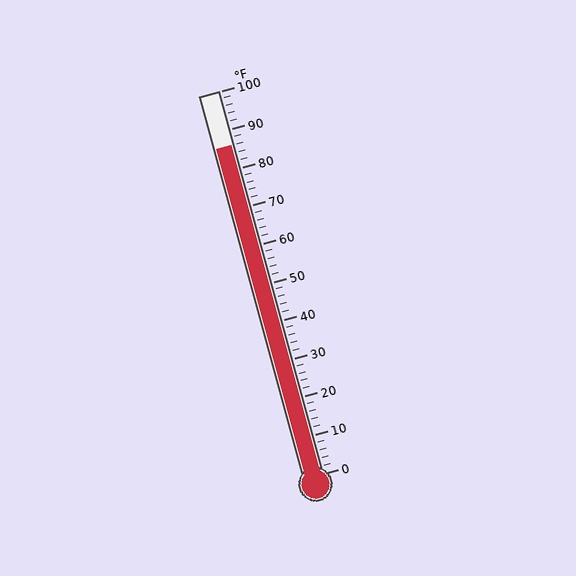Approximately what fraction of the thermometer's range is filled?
The thermometer is filled to approximately 85% of its range.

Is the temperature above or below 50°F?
The temperature is above 50°F.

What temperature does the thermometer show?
The thermometer shows approximately 86°F.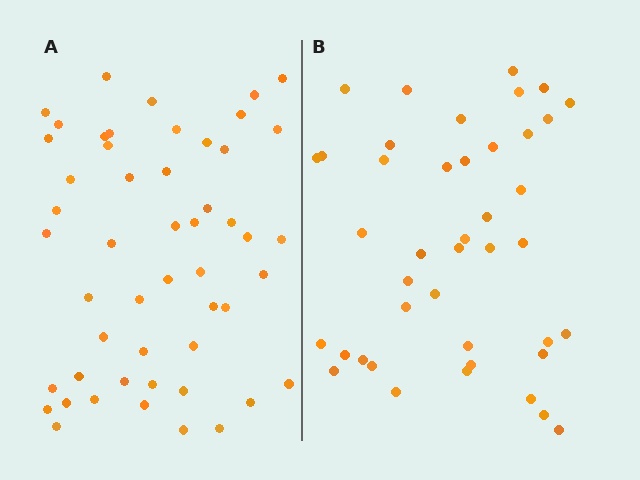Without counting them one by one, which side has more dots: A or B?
Region A (the left region) has more dots.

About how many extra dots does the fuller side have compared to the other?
Region A has roughly 8 or so more dots than region B.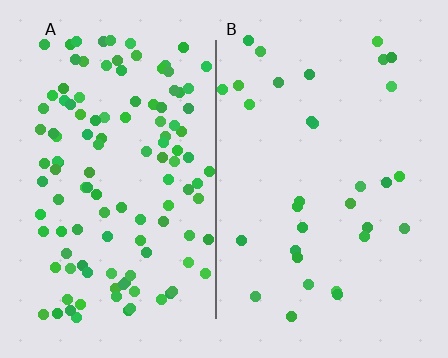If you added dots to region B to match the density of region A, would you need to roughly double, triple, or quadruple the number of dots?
Approximately quadruple.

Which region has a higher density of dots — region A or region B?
A (the left).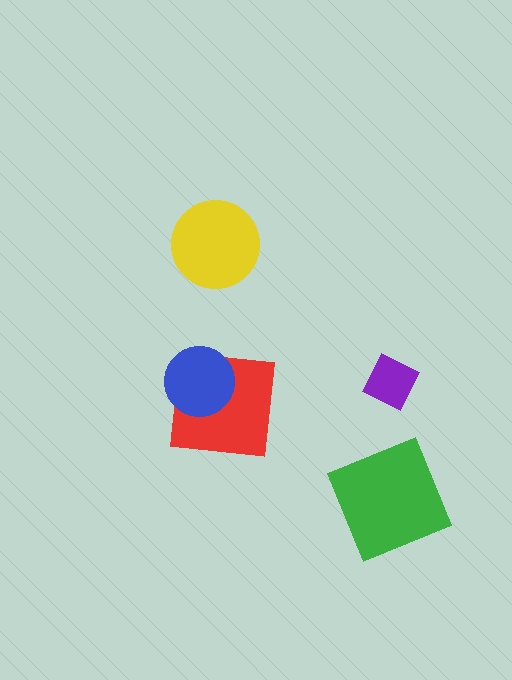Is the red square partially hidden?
Yes, it is partially covered by another shape.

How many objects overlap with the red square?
1 object overlaps with the red square.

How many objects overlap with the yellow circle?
0 objects overlap with the yellow circle.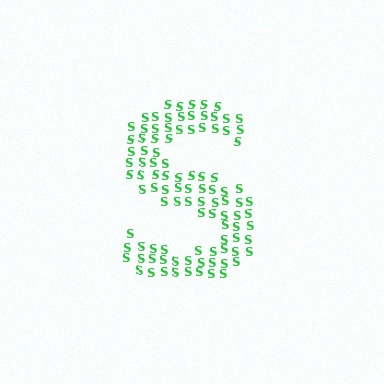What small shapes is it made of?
It is made of small letter S's.